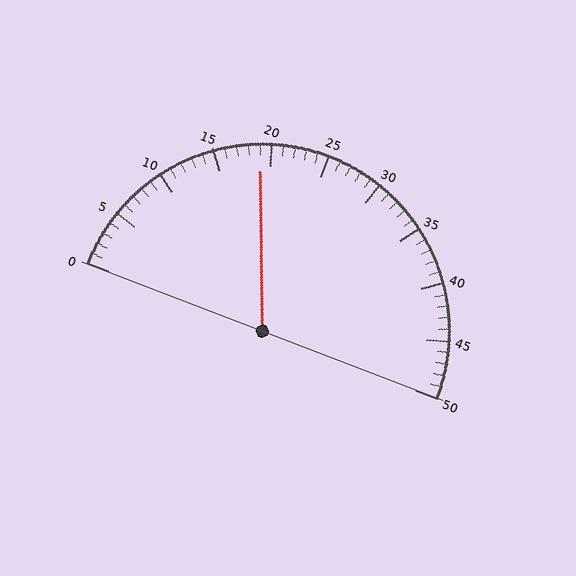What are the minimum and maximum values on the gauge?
The gauge ranges from 0 to 50.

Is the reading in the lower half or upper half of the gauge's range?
The reading is in the lower half of the range (0 to 50).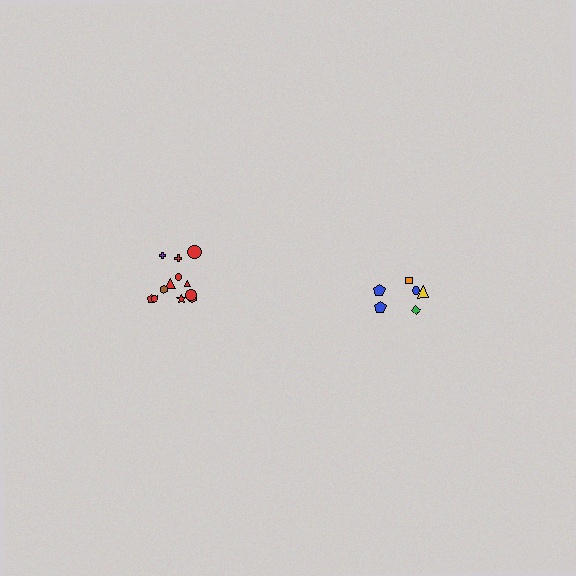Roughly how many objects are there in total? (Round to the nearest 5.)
Roughly 20 objects in total.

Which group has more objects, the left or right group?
The left group.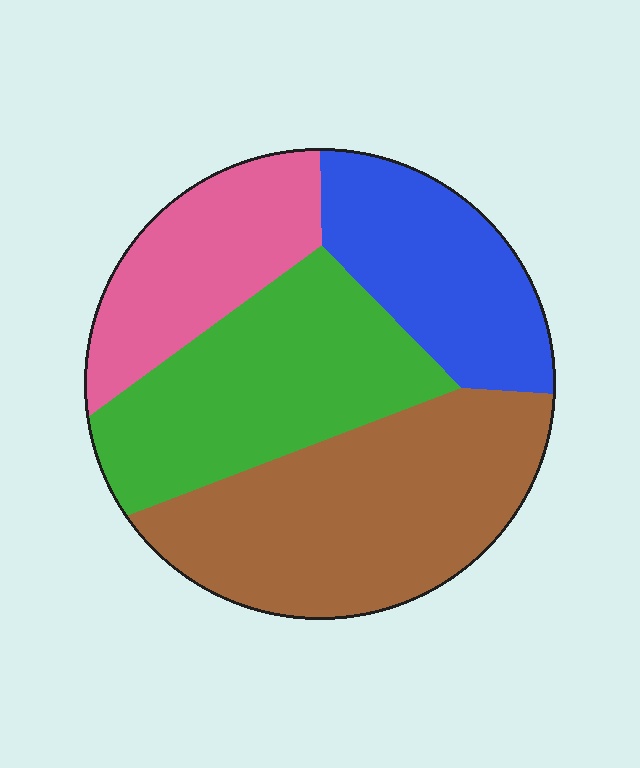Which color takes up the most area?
Brown, at roughly 35%.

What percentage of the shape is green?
Green takes up about one quarter (1/4) of the shape.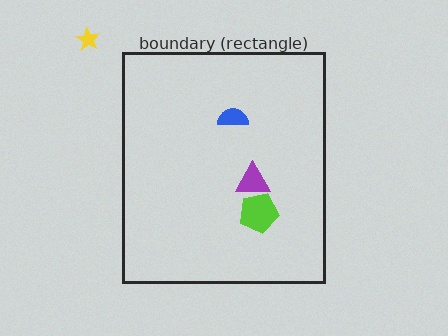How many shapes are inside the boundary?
3 inside, 1 outside.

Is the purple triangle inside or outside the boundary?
Inside.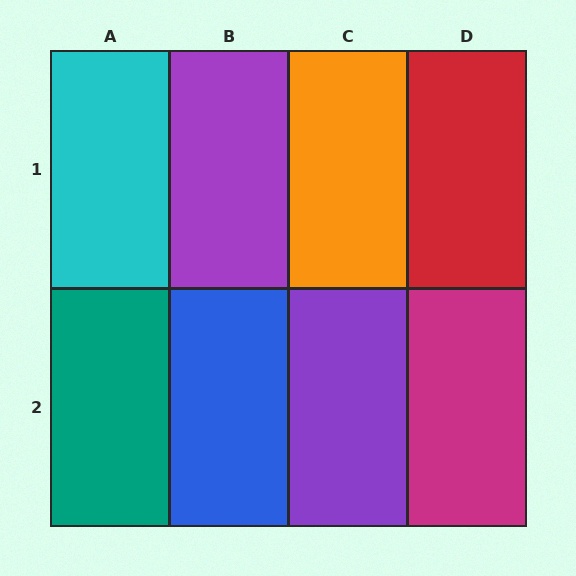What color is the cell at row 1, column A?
Cyan.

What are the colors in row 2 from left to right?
Teal, blue, purple, magenta.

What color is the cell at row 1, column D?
Red.